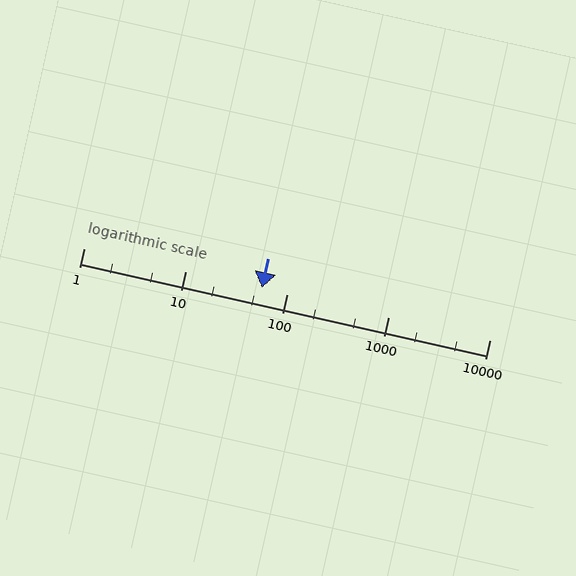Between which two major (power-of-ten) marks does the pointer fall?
The pointer is between 10 and 100.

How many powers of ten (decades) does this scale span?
The scale spans 4 decades, from 1 to 10000.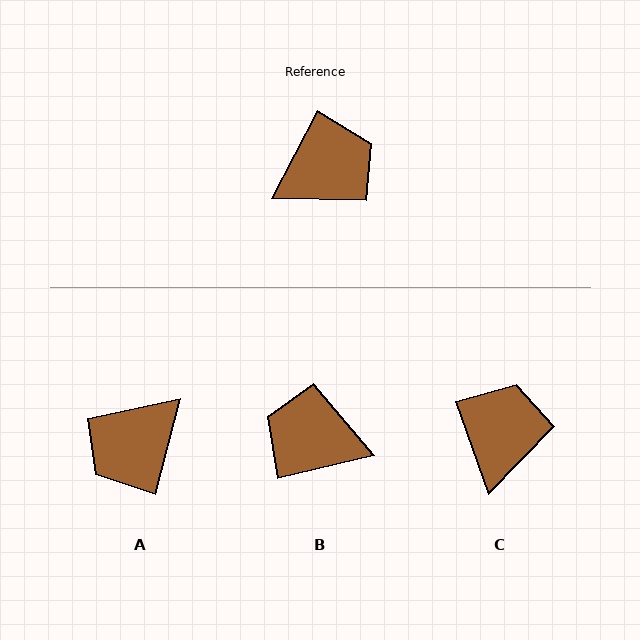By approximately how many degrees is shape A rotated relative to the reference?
Approximately 167 degrees clockwise.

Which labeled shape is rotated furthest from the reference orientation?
A, about 167 degrees away.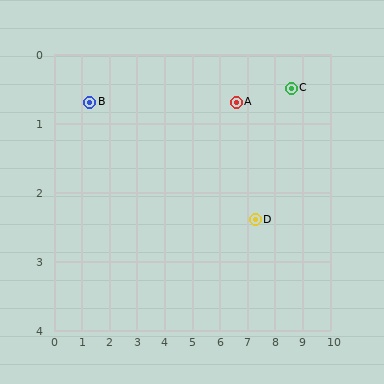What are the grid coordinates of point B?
Point B is at approximately (1.3, 0.7).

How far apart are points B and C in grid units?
Points B and C are about 7.3 grid units apart.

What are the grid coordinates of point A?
Point A is at approximately (6.6, 0.7).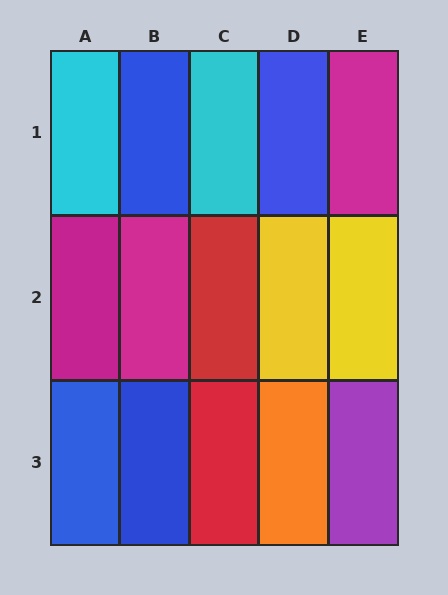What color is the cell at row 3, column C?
Red.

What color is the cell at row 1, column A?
Cyan.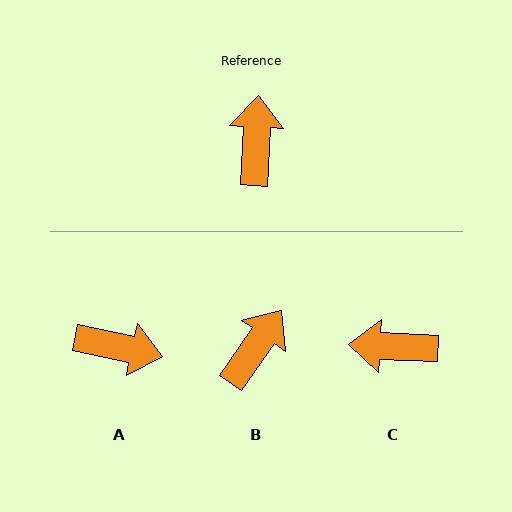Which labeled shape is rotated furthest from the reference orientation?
A, about 99 degrees away.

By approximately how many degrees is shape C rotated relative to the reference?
Approximately 90 degrees counter-clockwise.